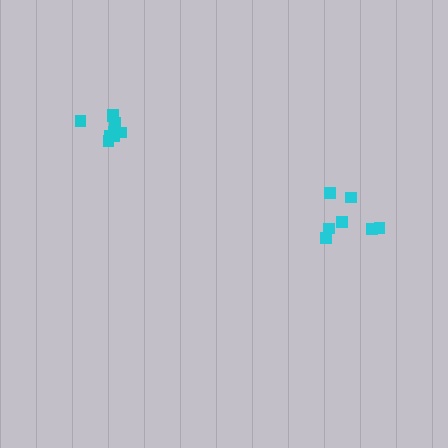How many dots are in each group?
Group 1: 9 dots, Group 2: 7 dots (16 total).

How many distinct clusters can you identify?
There are 2 distinct clusters.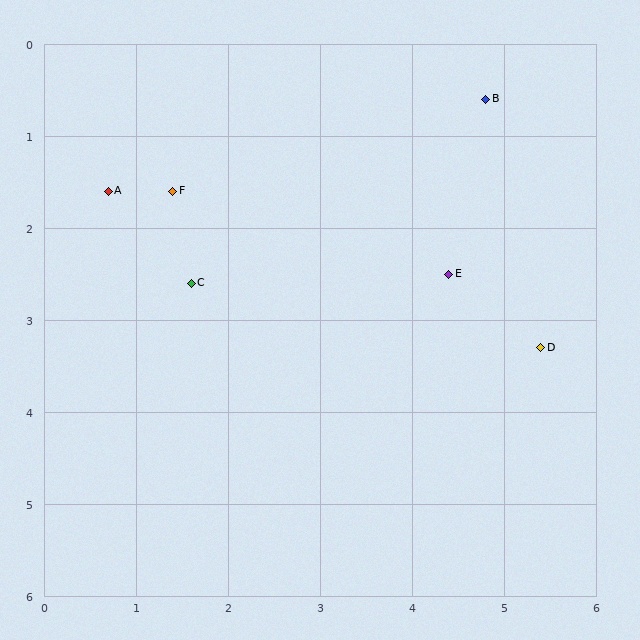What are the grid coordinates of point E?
Point E is at approximately (4.4, 2.5).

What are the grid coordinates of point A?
Point A is at approximately (0.7, 1.6).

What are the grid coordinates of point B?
Point B is at approximately (4.8, 0.6).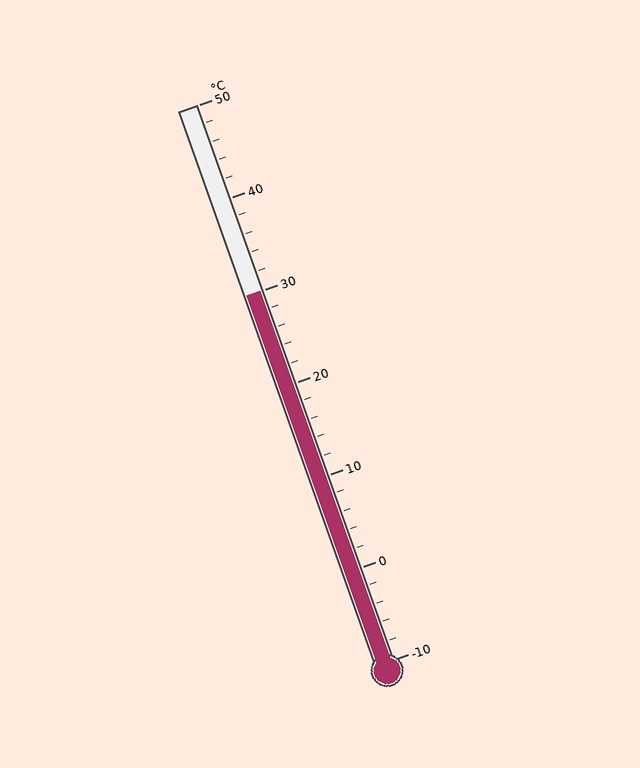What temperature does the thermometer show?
The thermometer shows approximately 30°C.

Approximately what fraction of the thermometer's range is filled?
The thermometer is filled to approximately 65% of its range.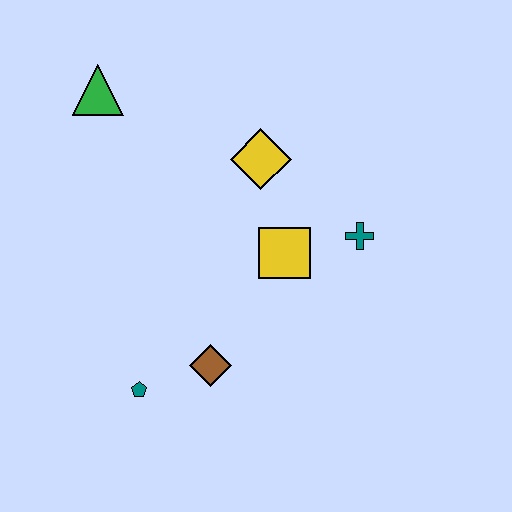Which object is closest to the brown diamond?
The teal pentagon is closest to the brown diamond.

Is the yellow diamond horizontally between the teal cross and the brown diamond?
Yes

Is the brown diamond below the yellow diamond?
Yes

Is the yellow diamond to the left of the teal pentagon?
No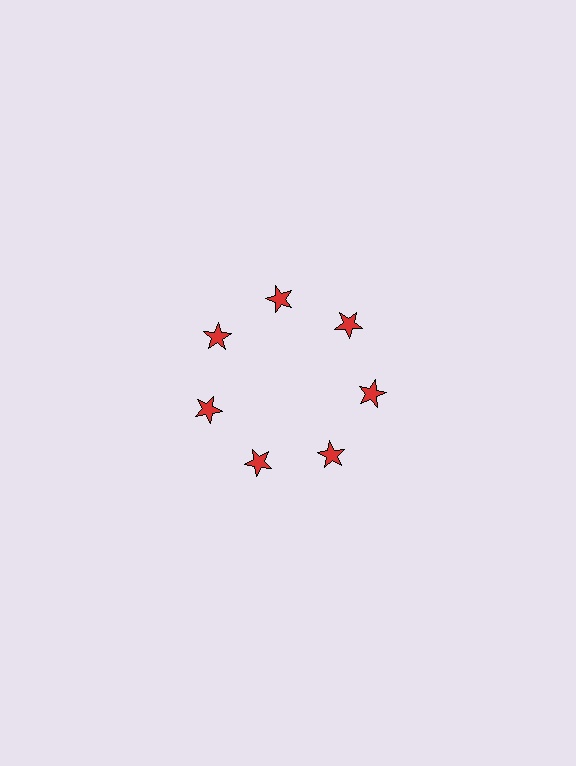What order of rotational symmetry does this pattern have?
This pattern has 7-fold rotational symmetry.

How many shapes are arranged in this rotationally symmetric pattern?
There are 7 shapes, arranged in 7 groups of 1.